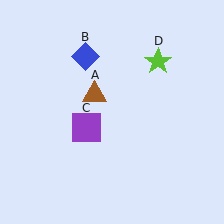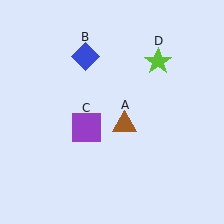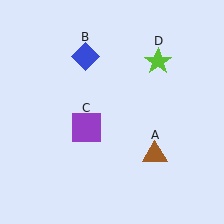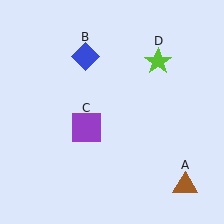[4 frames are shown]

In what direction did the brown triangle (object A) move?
The brown triangle (object A) moved down and to the right.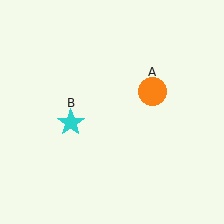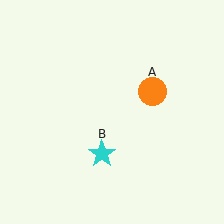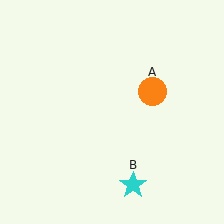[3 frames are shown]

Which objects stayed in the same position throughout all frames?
Orange circle (object A) remained stationary.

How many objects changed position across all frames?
1 object changed position: cyan star (object B).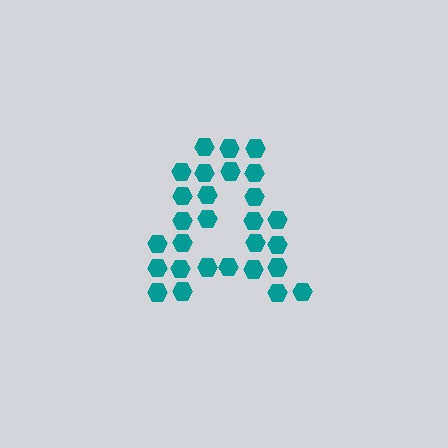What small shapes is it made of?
It is made of small hexagons.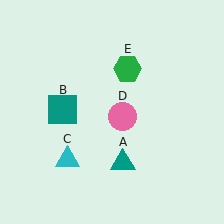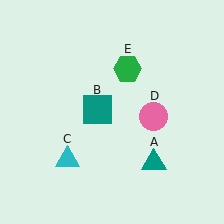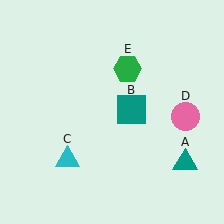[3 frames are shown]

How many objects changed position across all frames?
3 objects changed position: teal triangle (object A), teal square (object B), pink circle (object D).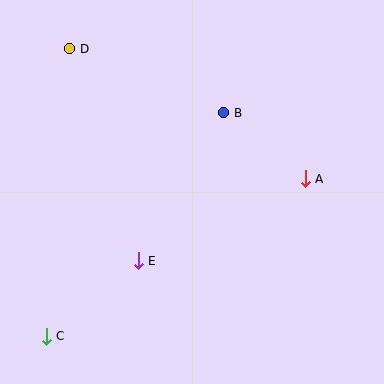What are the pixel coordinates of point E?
Point E is at (138, 261).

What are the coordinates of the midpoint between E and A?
The midpoint between E and A is at (222, 220).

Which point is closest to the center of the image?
Point B at (224, 113) is closest to the center.